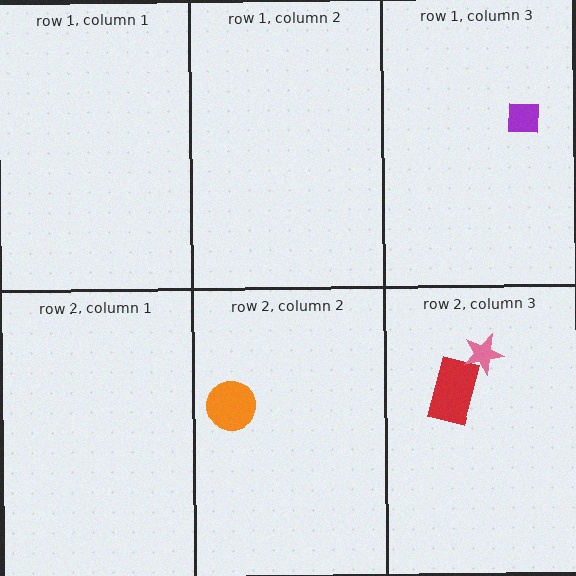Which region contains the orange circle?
The row 2, column 2 region.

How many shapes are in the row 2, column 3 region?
2.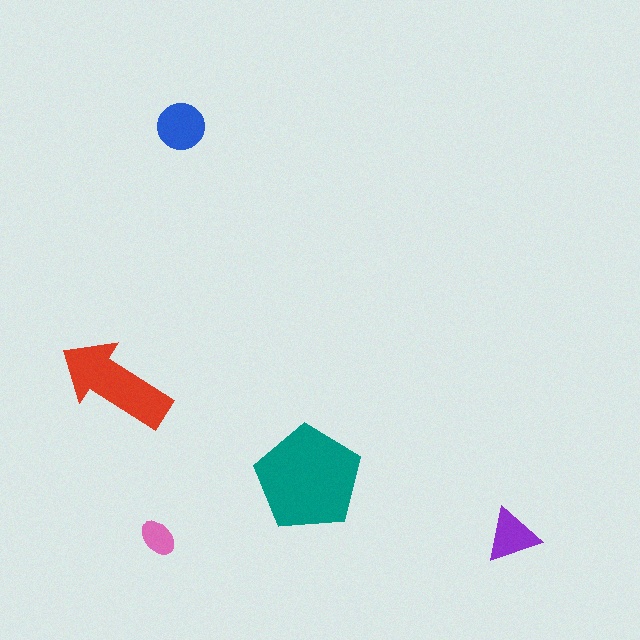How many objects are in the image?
There are 5 objects in the image.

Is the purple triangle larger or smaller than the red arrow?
Smaller.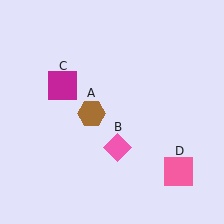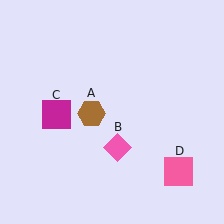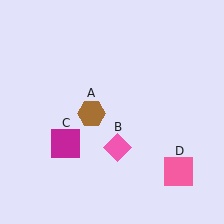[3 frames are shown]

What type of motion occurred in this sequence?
The magenta square (object C) rotated counterclockwise around the center of the scene.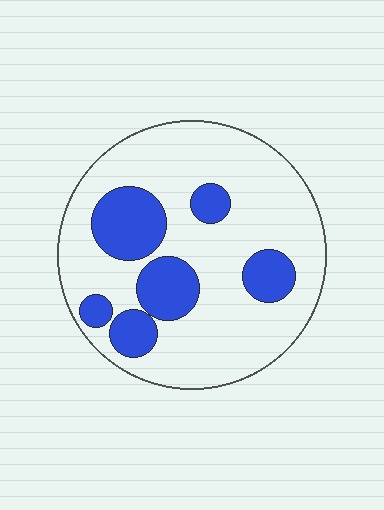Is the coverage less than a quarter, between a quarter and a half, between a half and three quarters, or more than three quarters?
Less than a quarter.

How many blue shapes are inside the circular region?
6.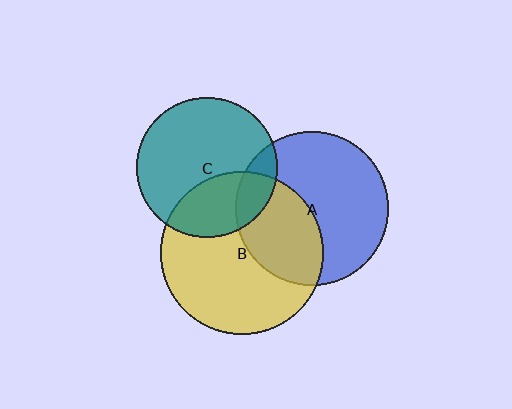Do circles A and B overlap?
Yes.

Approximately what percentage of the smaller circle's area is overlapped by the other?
Approximately 40%.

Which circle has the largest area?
Circle B (yellow).